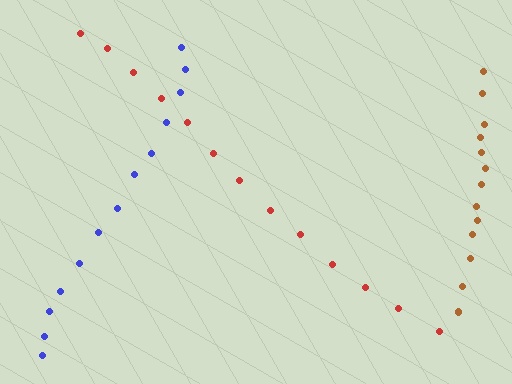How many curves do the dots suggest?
There are 3 distinct paths.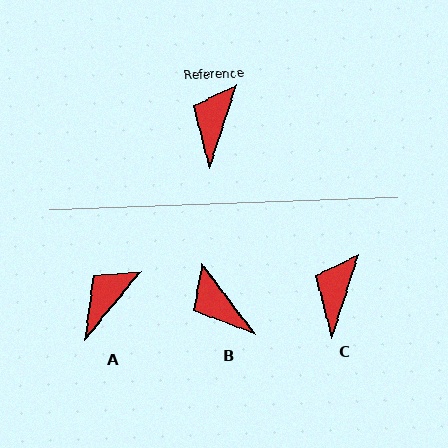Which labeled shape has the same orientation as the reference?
C.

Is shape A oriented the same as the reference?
No, it is off by about 22 degrees.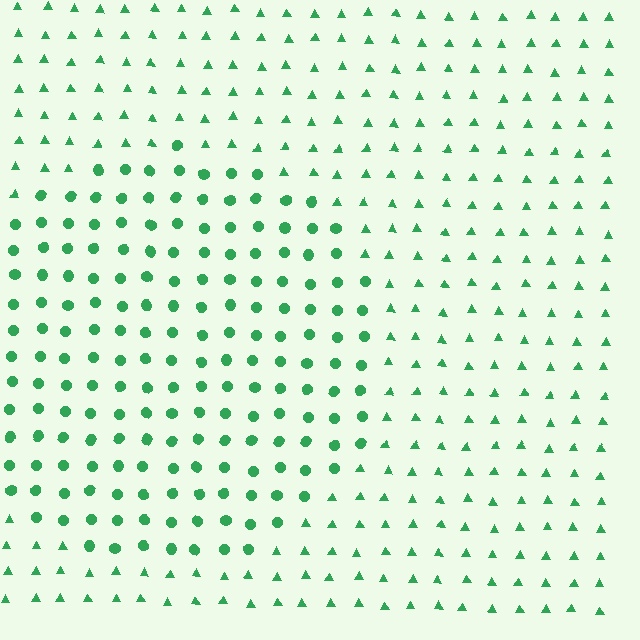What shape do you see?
I see a circle.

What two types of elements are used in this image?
The image uses circles inside the circle region and triangles outside it.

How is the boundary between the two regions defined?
The boundary is defined by a change in element shape: circles inside vs. triangles outside. All elements share the same color and spacing.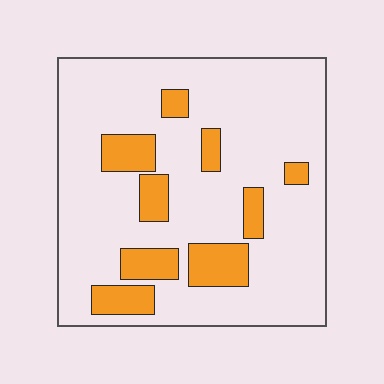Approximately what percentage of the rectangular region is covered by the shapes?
Approximately 20%.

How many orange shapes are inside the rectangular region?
9.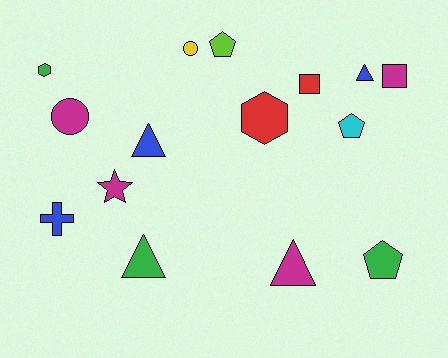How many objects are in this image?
There are 15 objects.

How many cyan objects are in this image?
There is 1 cyan object.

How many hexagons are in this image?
There are 2 hexagons.